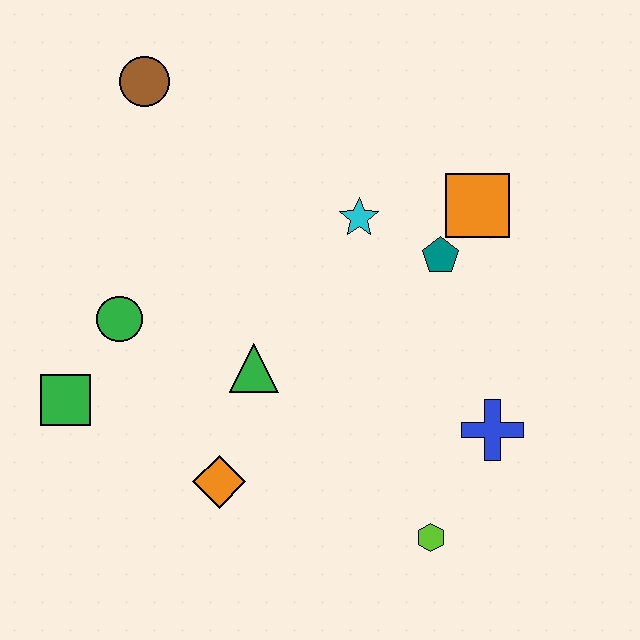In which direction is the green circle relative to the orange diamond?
The green circle is above the orange diamond.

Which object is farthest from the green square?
The orange square is farthest from the green square.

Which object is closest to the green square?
The green circle is closest to the green square.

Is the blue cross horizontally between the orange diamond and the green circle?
No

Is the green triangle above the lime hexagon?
Yes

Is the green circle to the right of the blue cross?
No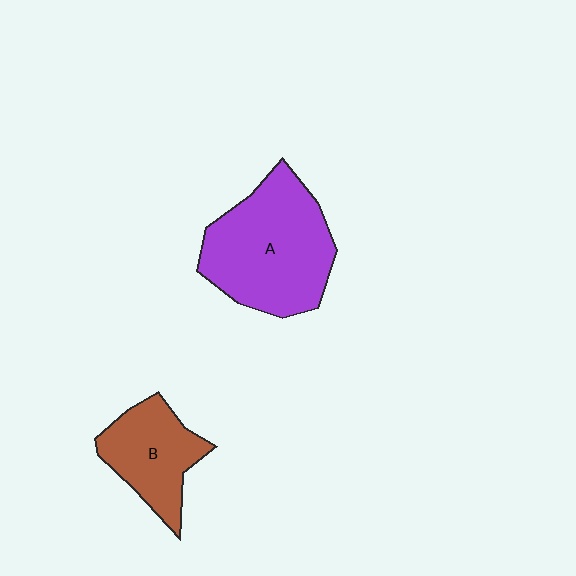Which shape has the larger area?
Shape A (purple).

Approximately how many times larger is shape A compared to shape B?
Approximately 1.7 times.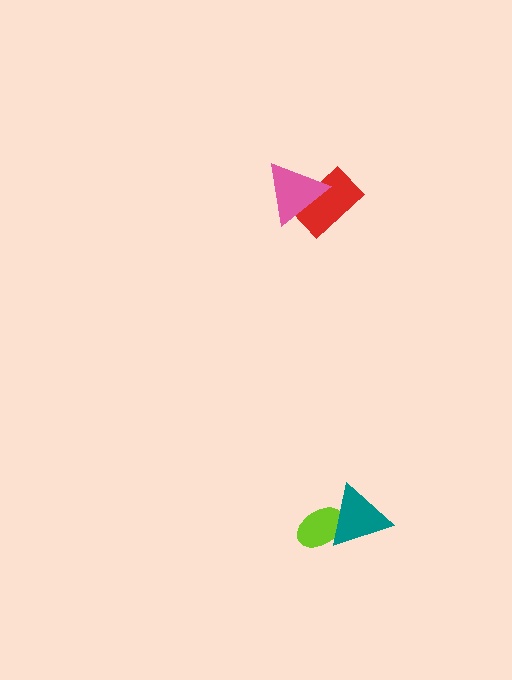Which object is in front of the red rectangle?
The pink triangle is in front of the red rectangle.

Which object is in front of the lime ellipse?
The teal triangle is in front of the lime ellipse.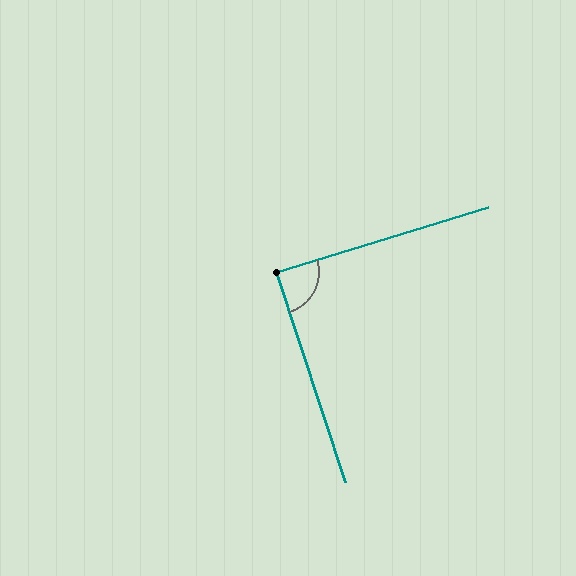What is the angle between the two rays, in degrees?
Approximately 89 degrees.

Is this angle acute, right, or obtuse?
It is approximately a right angle.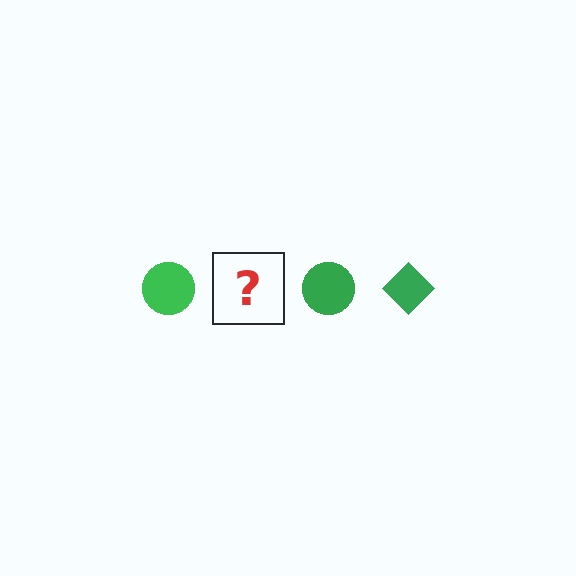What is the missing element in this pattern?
The missing element is a green diamond.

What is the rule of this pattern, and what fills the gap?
The rule is that the pattern cycles through circle, diamond shapes in green. The gap should be filled with a green diamond.